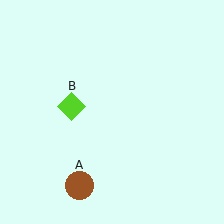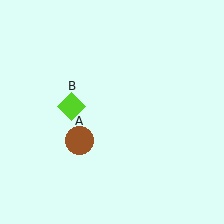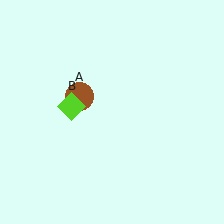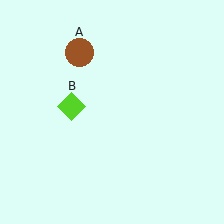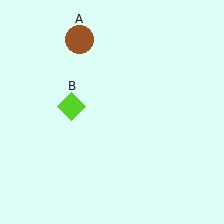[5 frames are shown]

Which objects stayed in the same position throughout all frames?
Lime diamond (object B) remained stationary.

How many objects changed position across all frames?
1 object changed position: brown circle (object A).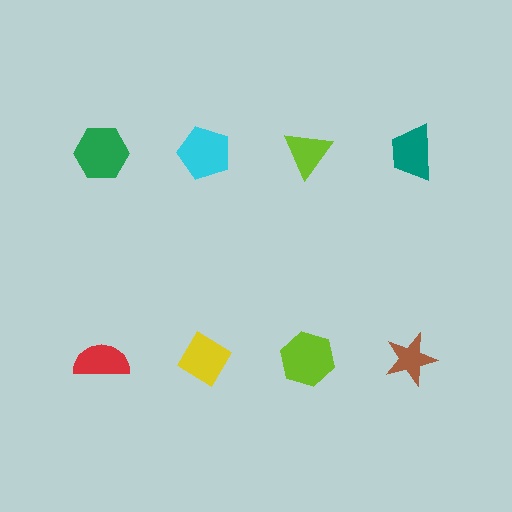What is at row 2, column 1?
A red semicircle.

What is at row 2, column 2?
A yellow diamond.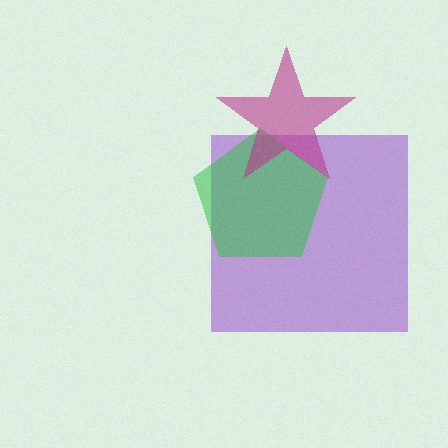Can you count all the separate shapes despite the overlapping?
Yes, there are 3 separate shapes.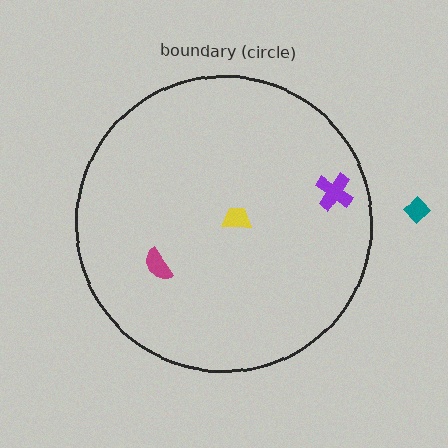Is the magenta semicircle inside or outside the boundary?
Inside.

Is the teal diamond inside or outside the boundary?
Outside.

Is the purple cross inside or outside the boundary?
Inside.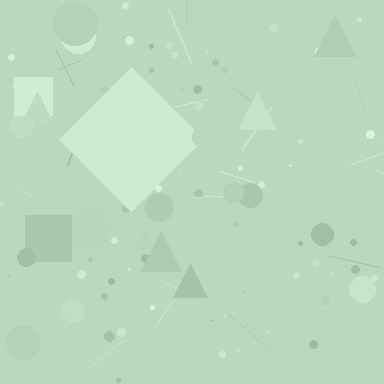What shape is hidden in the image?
A diamond is hidden in the image.